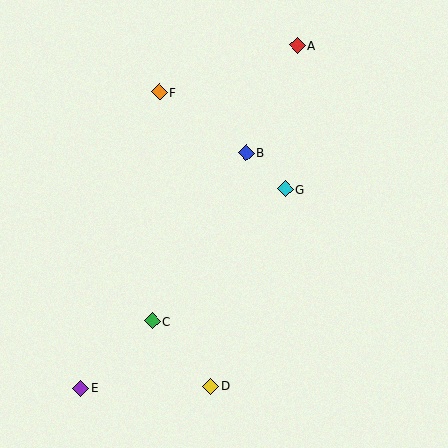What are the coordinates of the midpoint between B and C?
The midpoint between B and C is at (199, 237).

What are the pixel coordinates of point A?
Point A is at (297, 45).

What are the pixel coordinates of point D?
Point D is at (211, 386).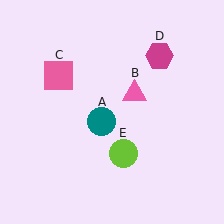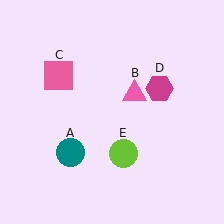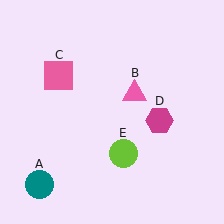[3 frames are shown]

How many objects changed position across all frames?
2 objects changed position: teal circle (object A), magenta hexagon (object D).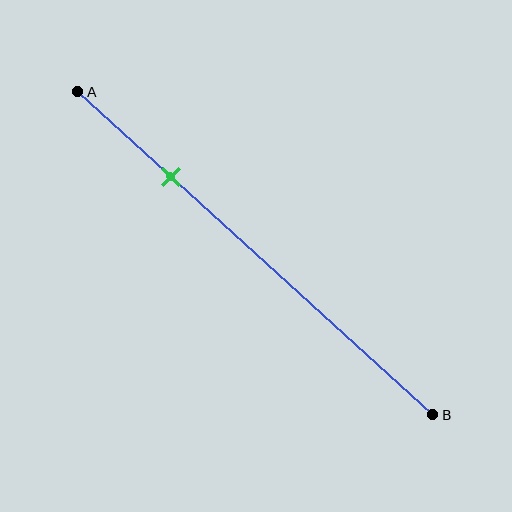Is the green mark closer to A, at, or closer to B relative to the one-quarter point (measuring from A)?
The green mark is approximately at the one-quarter point of segment AB.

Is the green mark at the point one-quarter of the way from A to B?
Yes, the mark is approximately at the one-quarter point.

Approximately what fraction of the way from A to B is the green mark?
The green mark is approximately 25% of the way from A to B.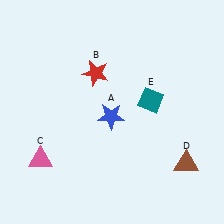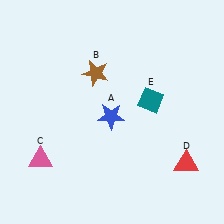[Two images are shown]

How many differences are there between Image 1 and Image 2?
There are 2 differences between the two images.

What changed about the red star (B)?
In Image 1, B is red. In Image 2, it changed to brown.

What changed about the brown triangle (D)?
In Image 1, D is brown. In Image 2, it changed to red.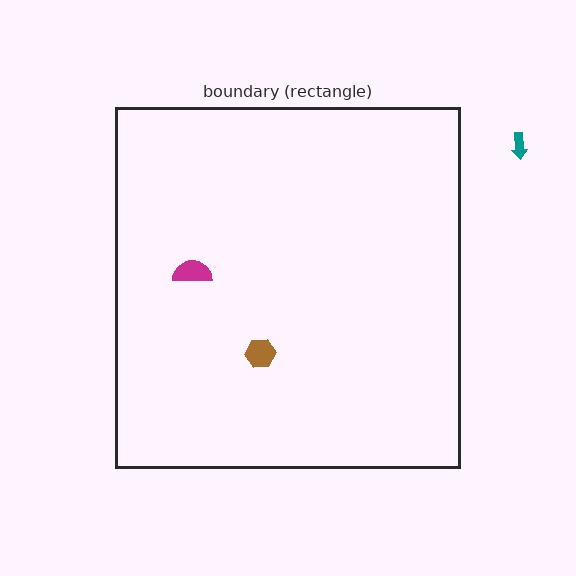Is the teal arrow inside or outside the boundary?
Outside.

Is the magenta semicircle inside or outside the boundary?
Inside.